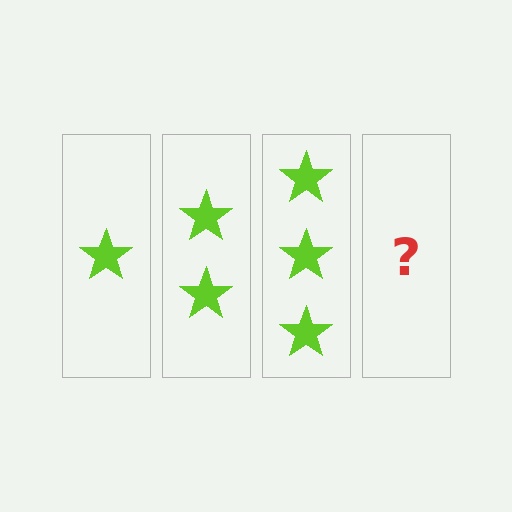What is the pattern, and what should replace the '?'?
The pattern is that each step adds one more star. The '?' should be 4 stars.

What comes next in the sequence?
The next element should be 4 stars.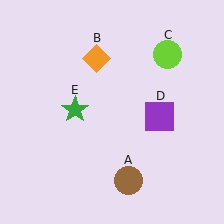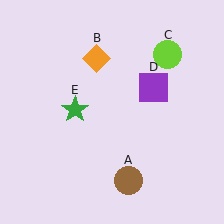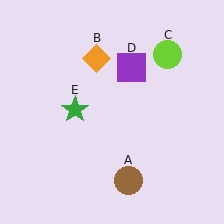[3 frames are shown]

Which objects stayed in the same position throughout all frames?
Brown circle (object A) and orange diamond (object B) and lime circle (object C) and green star (object E) remained stationary.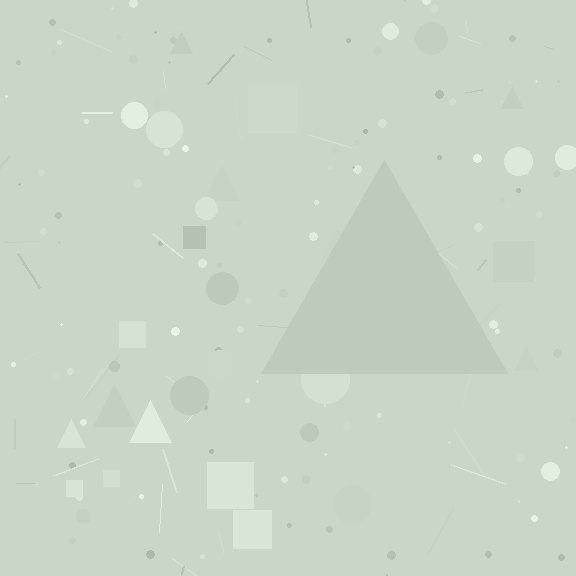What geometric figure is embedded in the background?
A triangle is embedded in the background.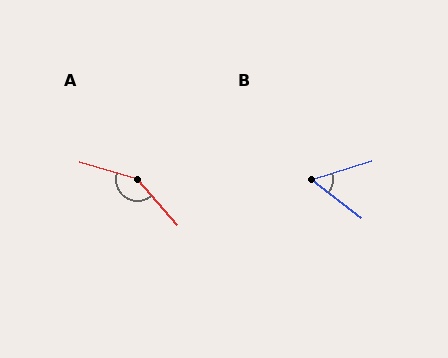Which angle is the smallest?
B, at approximately 55 degrees.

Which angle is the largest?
A, at approximately 146 degrees.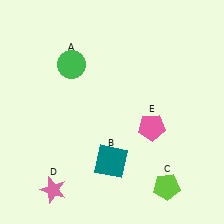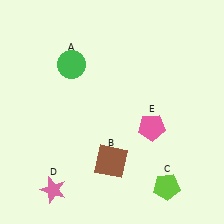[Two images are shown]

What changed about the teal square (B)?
In Image 1, B is teal. In Image 2, it changed to brown.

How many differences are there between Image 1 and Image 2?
There is 1 difference between the two images.